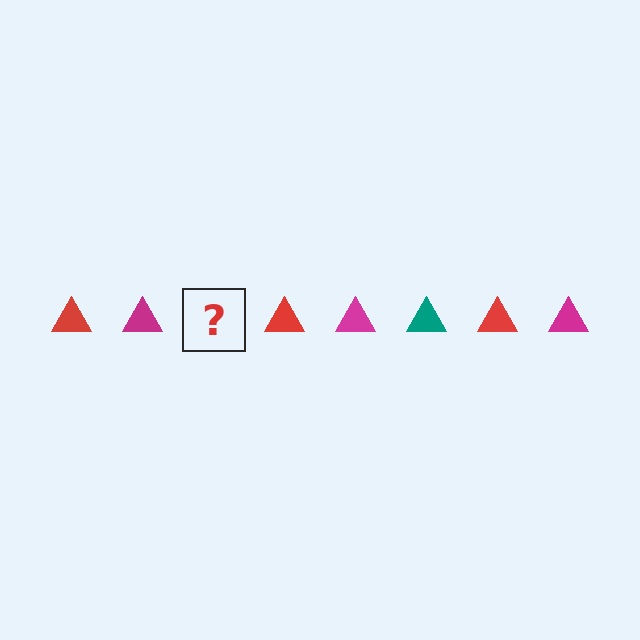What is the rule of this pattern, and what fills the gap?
The rule is that the pattern cycles through red, magenta, teal triangles. The gap should be filled with a teal triangle.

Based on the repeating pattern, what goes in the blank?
The blank should be a teal triangle.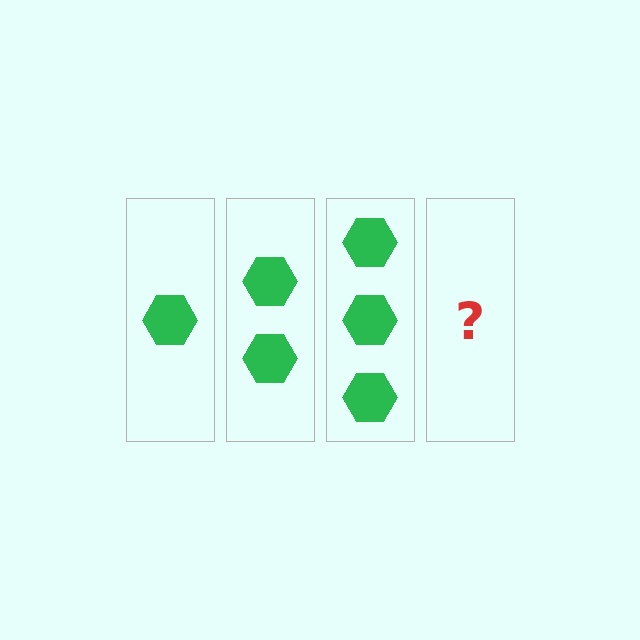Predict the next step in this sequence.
The next step is 4 hexagons.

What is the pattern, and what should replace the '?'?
The pattern is that each step adds one more hexagon. The '?' should be 4 hexagons.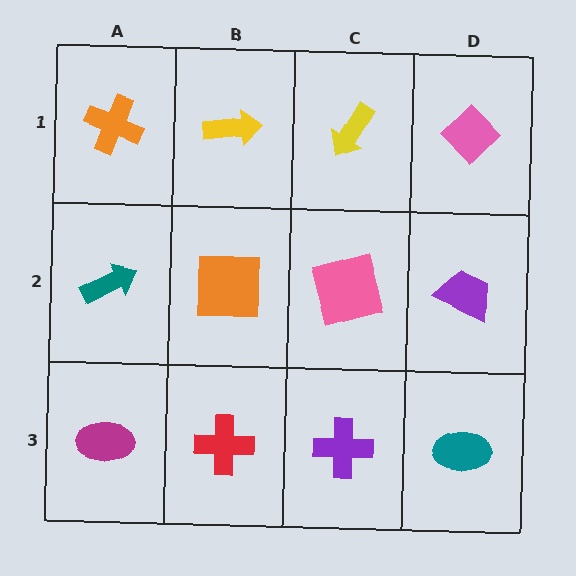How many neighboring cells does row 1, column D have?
2.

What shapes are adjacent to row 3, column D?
A purple trapezoid (row 2, column D), a purple cross (row 3, column C).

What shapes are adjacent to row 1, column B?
An orange square (row 2, column B), an orange cross (row 1, column A), a yellow arrow (row 1, column C).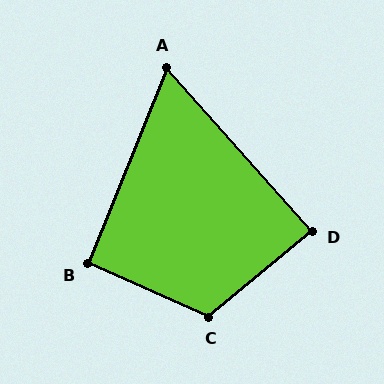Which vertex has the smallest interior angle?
A, at approximately 64 degrees.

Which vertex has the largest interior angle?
C, at approximately 116 degrees.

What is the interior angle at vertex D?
Approximately 88 degrees (approximately right).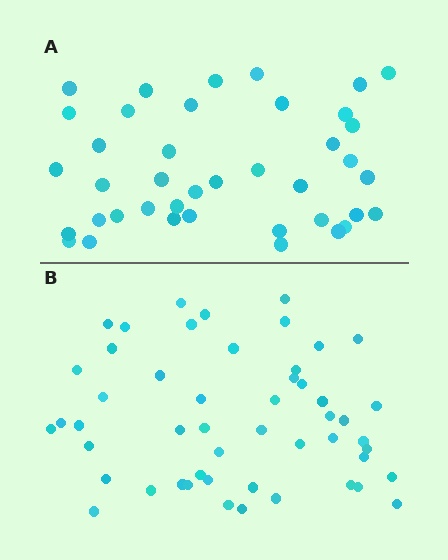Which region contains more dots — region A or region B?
Region B (the bottom region) has more dots.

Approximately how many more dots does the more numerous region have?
Region B has roughly 12 or so more dots than region A.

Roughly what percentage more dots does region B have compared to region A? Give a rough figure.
About 30% more.